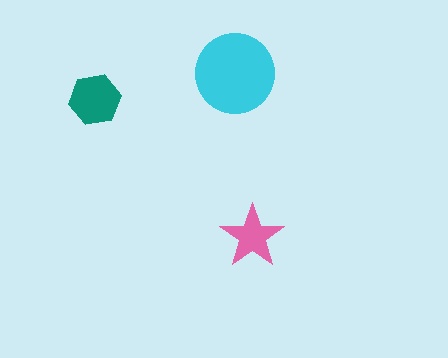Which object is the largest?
The cyan circle.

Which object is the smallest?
The pink star.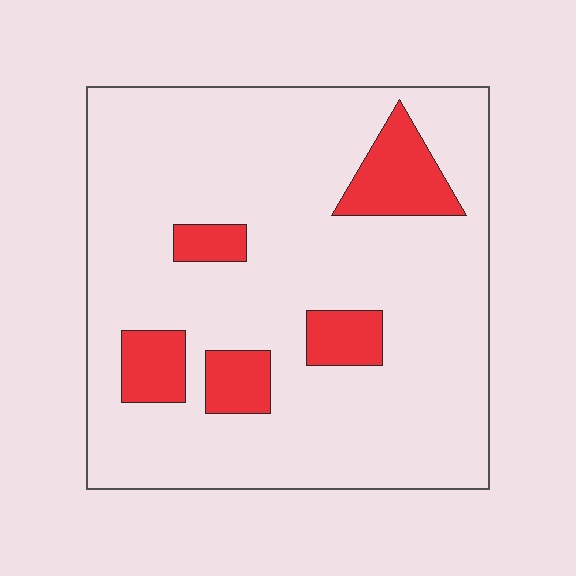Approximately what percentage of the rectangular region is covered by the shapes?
Approximately 15%.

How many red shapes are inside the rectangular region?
5.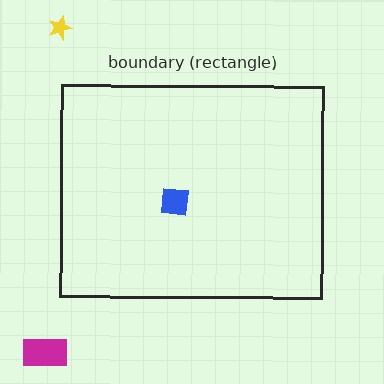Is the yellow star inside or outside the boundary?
Outside.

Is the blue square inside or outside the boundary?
Inside.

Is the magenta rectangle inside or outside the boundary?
Outside.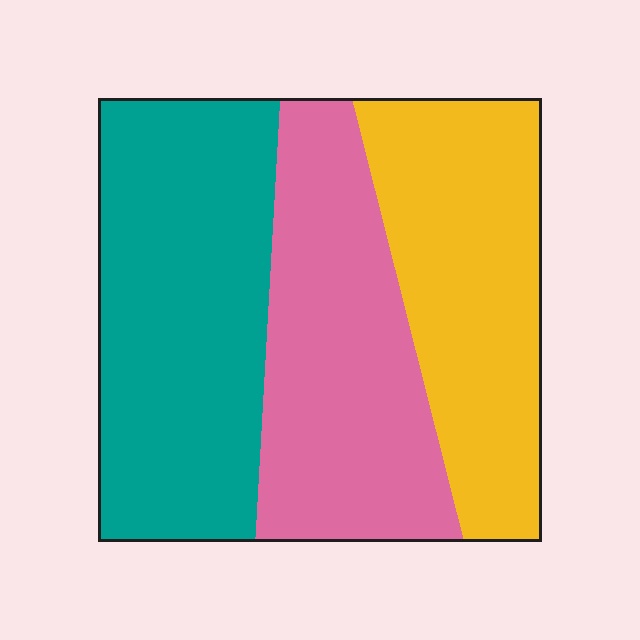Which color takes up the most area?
Teal, at roughly 40%.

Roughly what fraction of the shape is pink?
Pink takes up between a quarter and a half of the shape.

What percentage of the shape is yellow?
Yellow covers roughly 30% of the shape.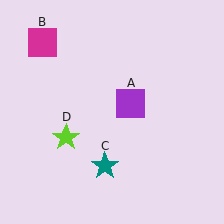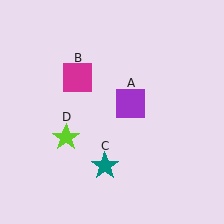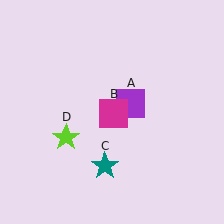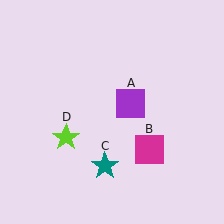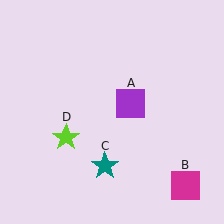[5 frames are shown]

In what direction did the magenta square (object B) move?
The magenta square (object B) moved down and to the right.